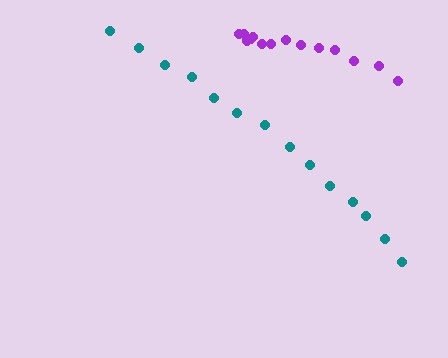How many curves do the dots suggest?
There are 2 distinct paths.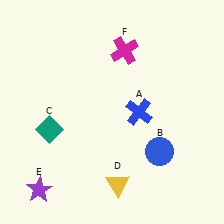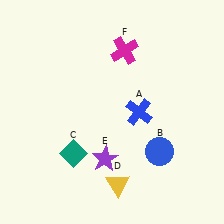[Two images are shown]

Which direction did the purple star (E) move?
The purple star (E) moved right.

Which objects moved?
The objects that moved are: the teal diamond (C), the purple star (E).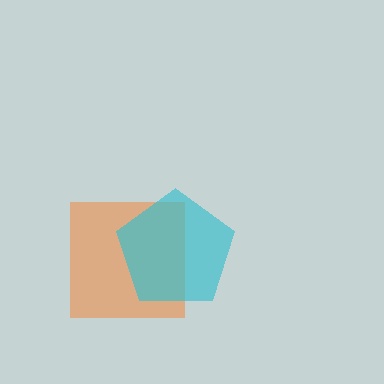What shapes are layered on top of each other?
The layered shapes are: an orange square, a cyan pentagon.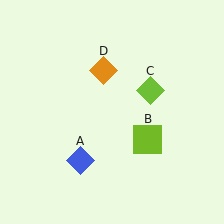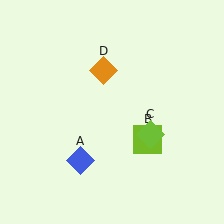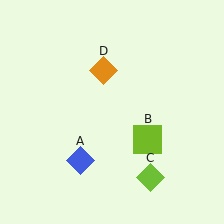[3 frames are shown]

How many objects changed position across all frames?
1 object changed position: lime diamond (object C).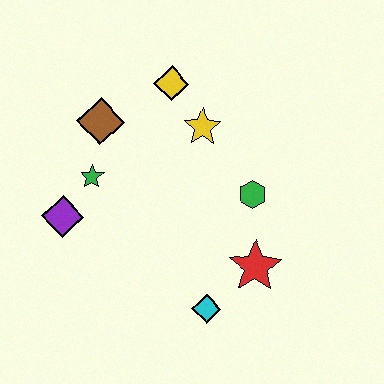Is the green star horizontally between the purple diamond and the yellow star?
Yes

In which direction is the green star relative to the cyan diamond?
The green star is above the cyan diamond.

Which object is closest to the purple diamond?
The green star is closest to the purple diamond.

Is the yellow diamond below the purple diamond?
No